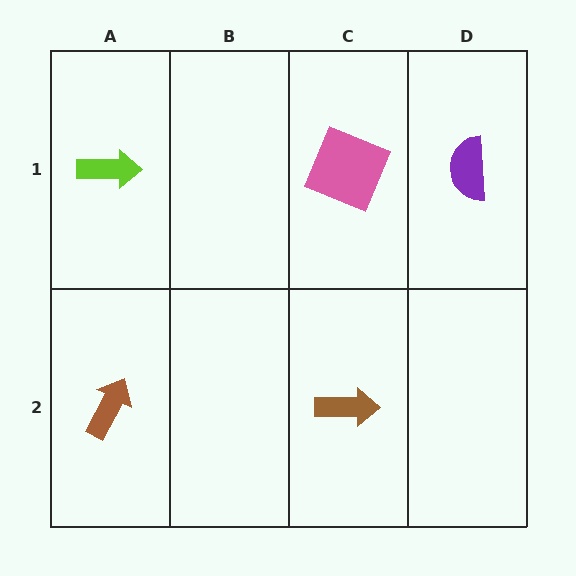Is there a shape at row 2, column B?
No, that cell is empty.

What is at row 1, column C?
A pink square.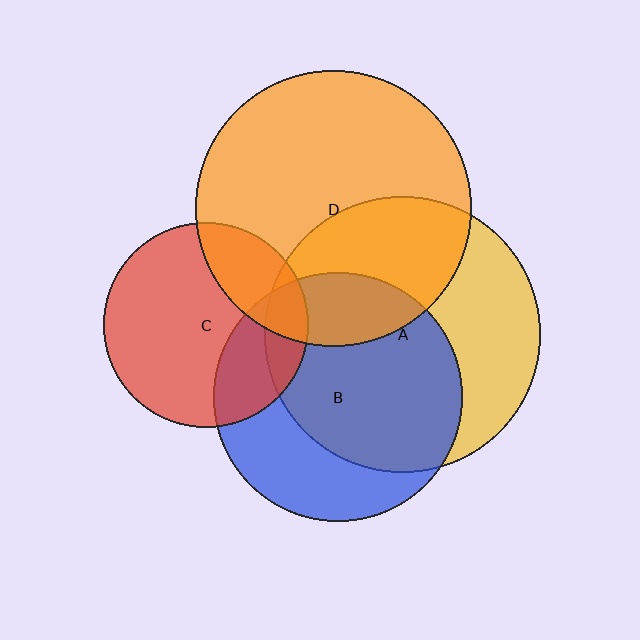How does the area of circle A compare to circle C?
Approximately 1.8 times.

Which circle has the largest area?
Circle A (yellow).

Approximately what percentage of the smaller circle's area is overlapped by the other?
Approximately 10%.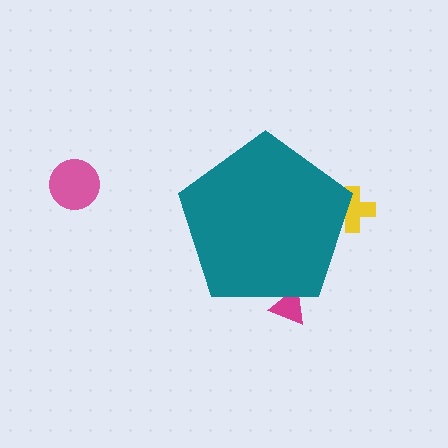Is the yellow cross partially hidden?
Yes, the yellow cross is partially hidden behind the teal pentagon.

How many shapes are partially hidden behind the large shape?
2 shapes are partially hidden.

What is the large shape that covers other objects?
A teal pentagon.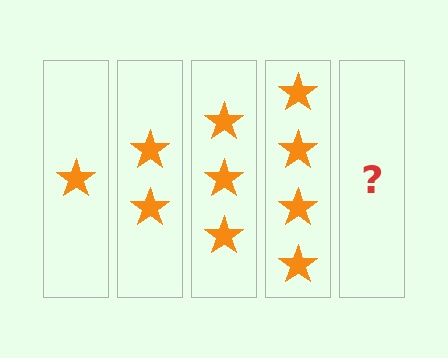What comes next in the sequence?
The next element should be 5 stars.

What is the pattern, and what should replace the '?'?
The pattern is that each step adds one more star. The '?' should be 5 stars.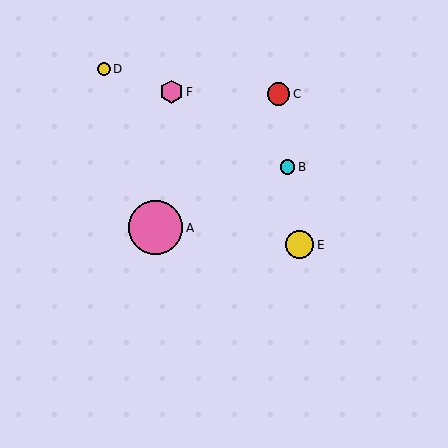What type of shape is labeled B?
Shape B is a cyan circle.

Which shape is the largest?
The pink circle (labeled A) is the largest.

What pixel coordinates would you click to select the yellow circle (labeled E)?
Click at (300, 245) to select the yellow circle E.